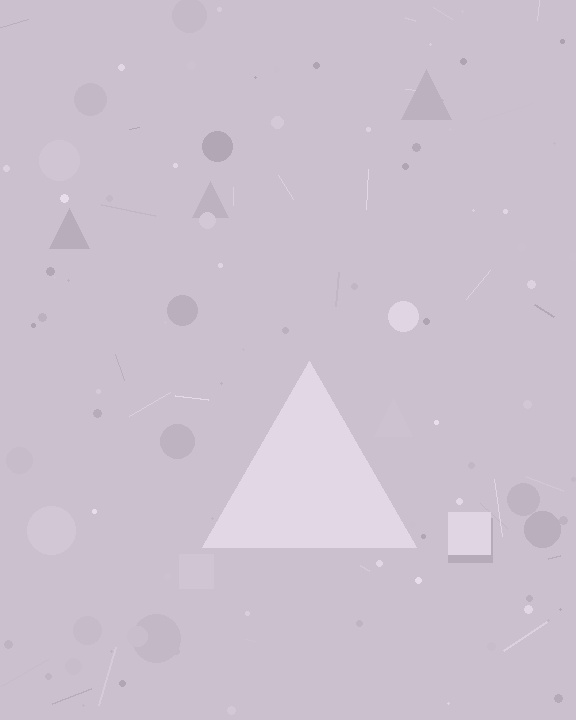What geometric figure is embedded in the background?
A triangle is embedded in the background.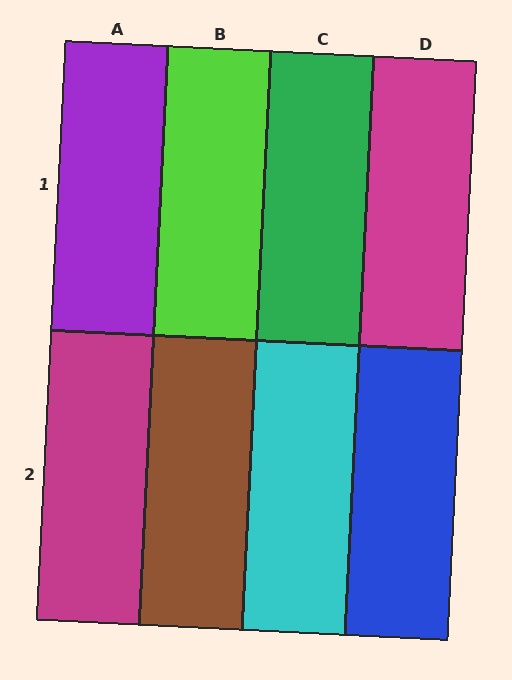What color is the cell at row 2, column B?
Brown.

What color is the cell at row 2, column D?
Blue.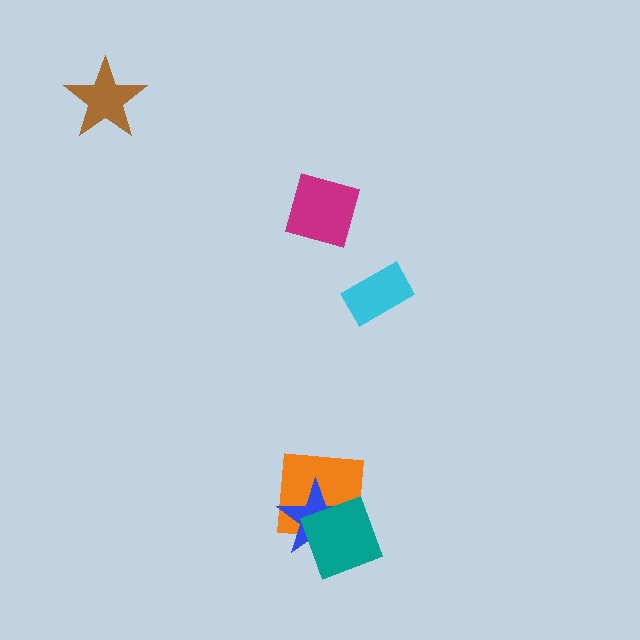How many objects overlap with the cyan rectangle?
0 objects overlap with the cyan rectangle.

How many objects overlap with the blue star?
2 objects overlap with the blue star.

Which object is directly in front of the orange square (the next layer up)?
The blue star is directly in front of the orange square.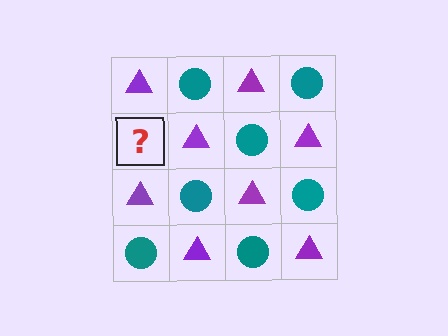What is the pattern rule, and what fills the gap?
The rule is that it alternates purple triangle and teal circle in a checkerboard pattern. The gap should be filled with a teal circle.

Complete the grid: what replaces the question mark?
The question mark should be replaced with a teal circle.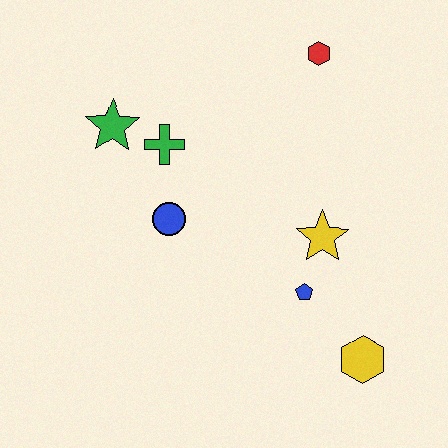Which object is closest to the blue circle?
The green cross is closest to the blue circle.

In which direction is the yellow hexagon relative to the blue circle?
The yellow hexagon is to the right of the blue circle.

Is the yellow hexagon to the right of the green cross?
Yes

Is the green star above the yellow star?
Yes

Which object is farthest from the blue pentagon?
The green star is farthest from the blue pentagon.